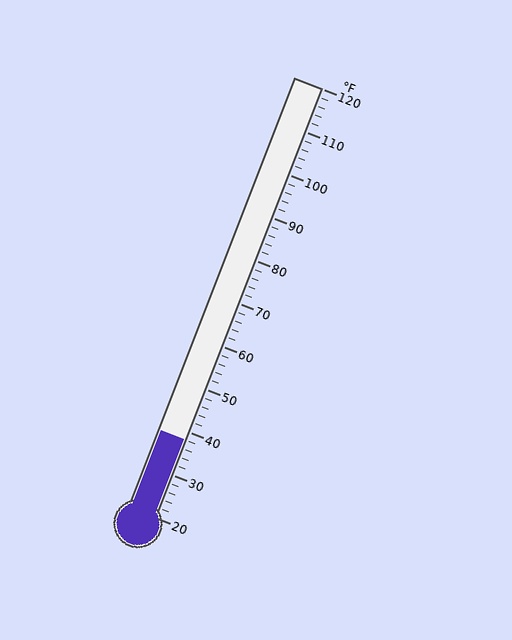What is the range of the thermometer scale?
The thermometer scale ranges from 20°F to 120°F.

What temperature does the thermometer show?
The thermometer shows approximately 38°F.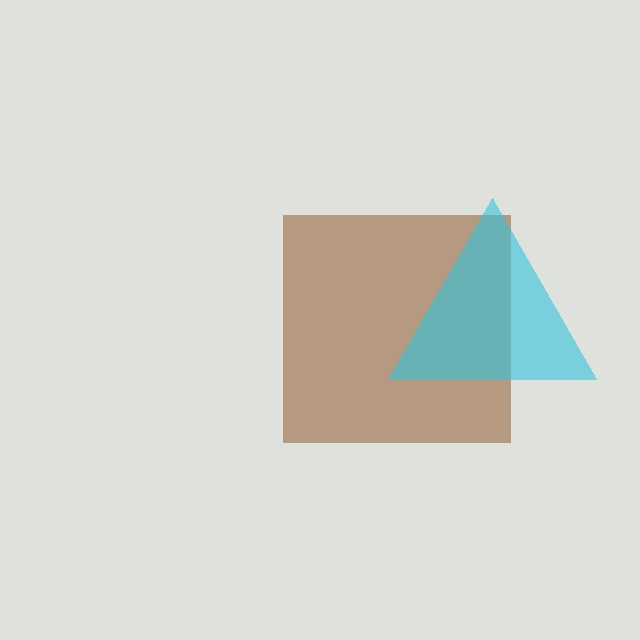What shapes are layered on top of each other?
The layered shapes are: a brown square, a cyan triangle.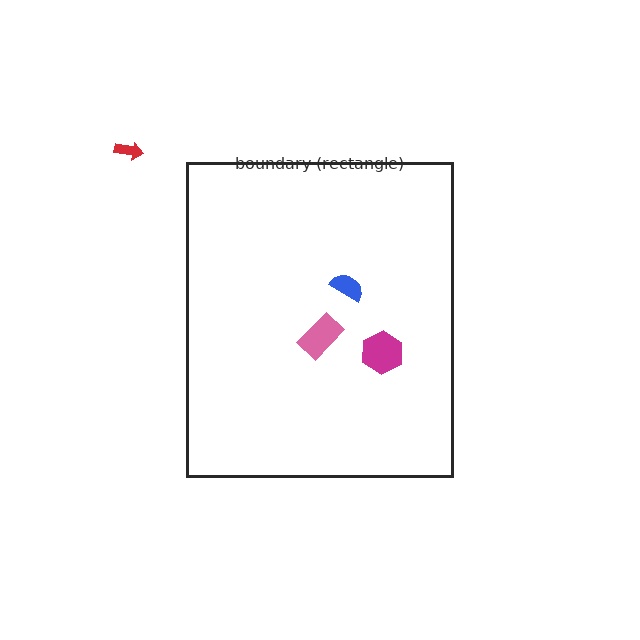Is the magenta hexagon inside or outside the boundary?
Inside.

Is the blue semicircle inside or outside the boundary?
Inside.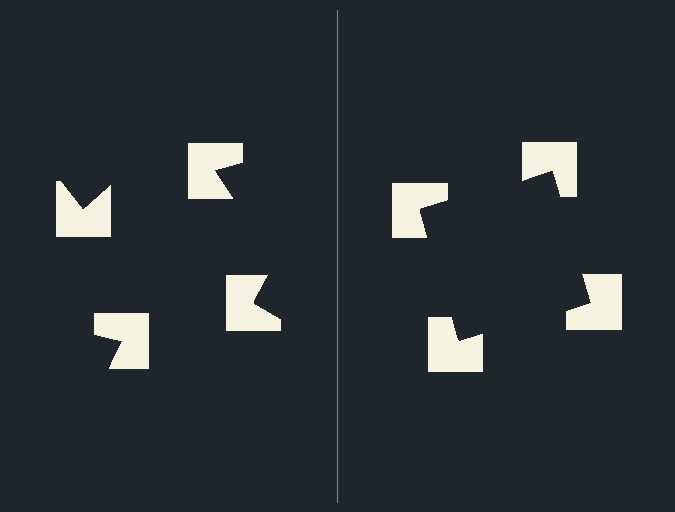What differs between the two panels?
The notched squares are positioned identically on both sides; only the wedge orientations differ. On the right they align to a square; on the left they are misaligned.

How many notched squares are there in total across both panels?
8 — 4 on each side.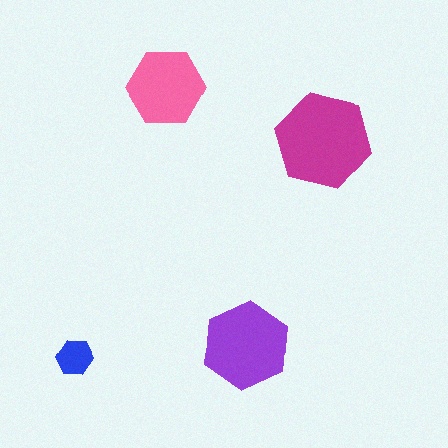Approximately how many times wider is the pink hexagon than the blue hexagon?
About 2 times wider.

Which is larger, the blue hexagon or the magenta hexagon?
The magenta one.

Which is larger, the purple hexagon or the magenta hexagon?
The magenta one.